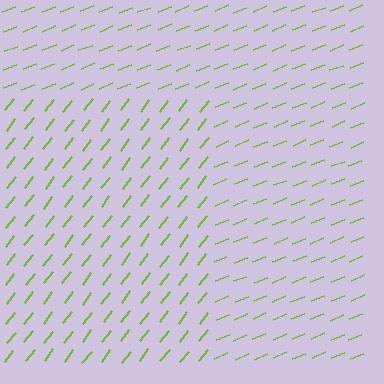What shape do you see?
I see a rectangle.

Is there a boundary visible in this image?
Yes, there is a texture boundary formed by a change in line orientation.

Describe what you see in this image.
The image is filled with small lime line segments. A rectangle region in the image has lines oriented differently from the surrounding lines, creating a visible texture boundary.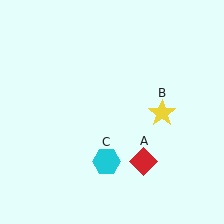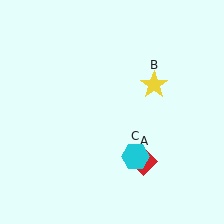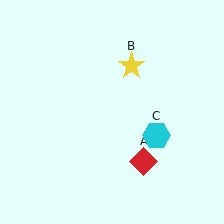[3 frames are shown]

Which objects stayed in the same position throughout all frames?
Red diamond (object A) remained stationary.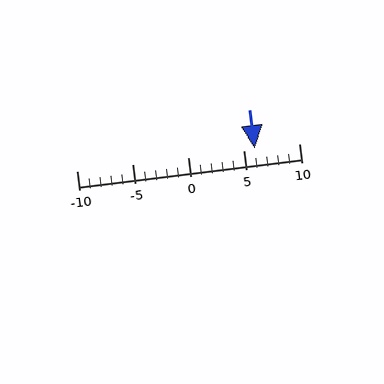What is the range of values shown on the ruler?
The ruler shows values from -10 to 10.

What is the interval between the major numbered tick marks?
The major tick marks are spaced 5 units apart.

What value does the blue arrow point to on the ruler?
The blue arrow points to approximately 6.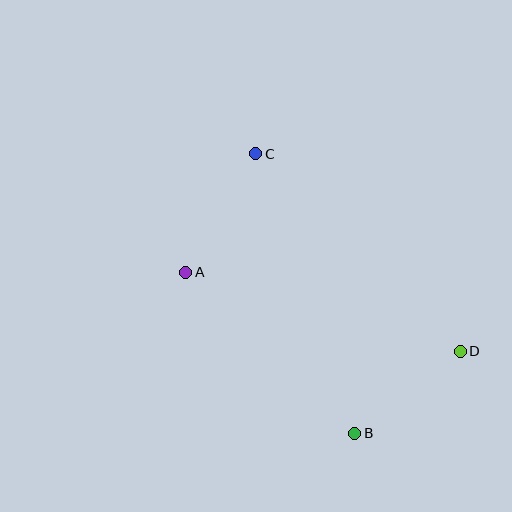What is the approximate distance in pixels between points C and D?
The distance between C and D is approximately 284 pixels.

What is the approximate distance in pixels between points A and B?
The distance between A and B is approximately 233 pixels.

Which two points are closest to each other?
Points B and D are closest to each other.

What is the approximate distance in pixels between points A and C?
The distance between A and C is approximately 137 pixels.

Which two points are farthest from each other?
Points B and C are farthest from each other.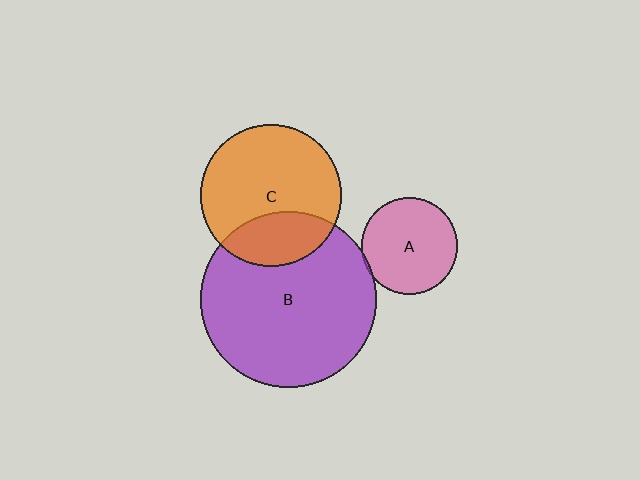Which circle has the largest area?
Circle B (purple).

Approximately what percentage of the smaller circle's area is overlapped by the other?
Approximately 30%.